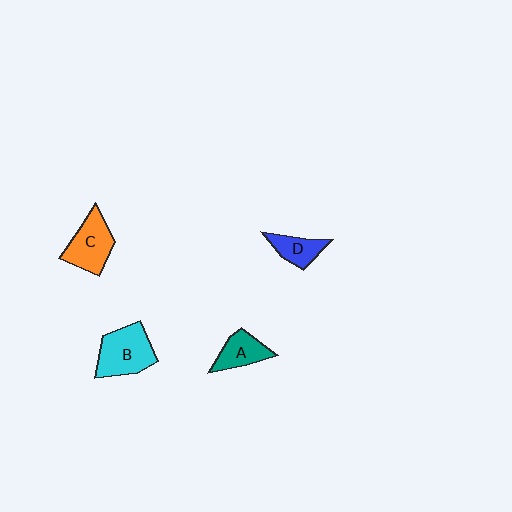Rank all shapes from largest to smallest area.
From largest to smallest: B (cyan), C (orange), A (teal), D (blue).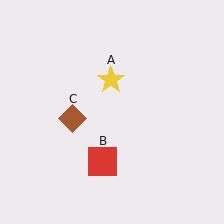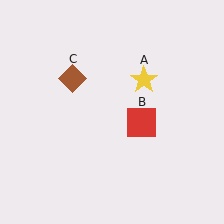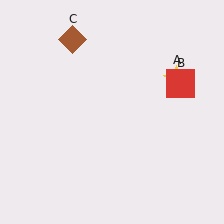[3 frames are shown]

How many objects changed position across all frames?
3 objects changed position: yellow star (object A), red square (object B), brown diamond (object C).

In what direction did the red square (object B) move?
The red square (object B) moved up and to the right.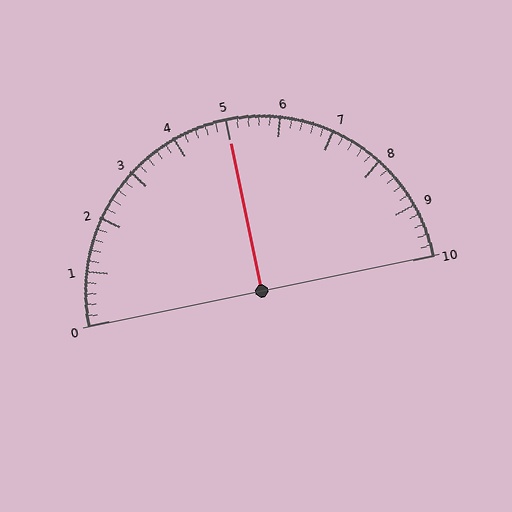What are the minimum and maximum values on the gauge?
The gauge ranges from 0 to 10.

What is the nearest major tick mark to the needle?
The nearest major tick mark is 5.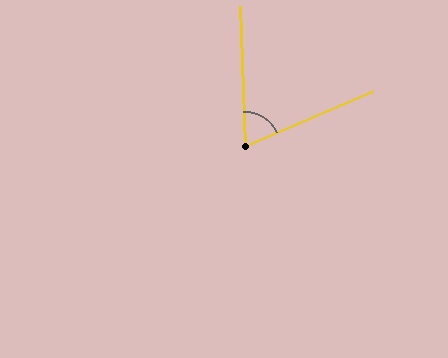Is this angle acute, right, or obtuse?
It is acute.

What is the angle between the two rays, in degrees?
Approximately 68 degrees.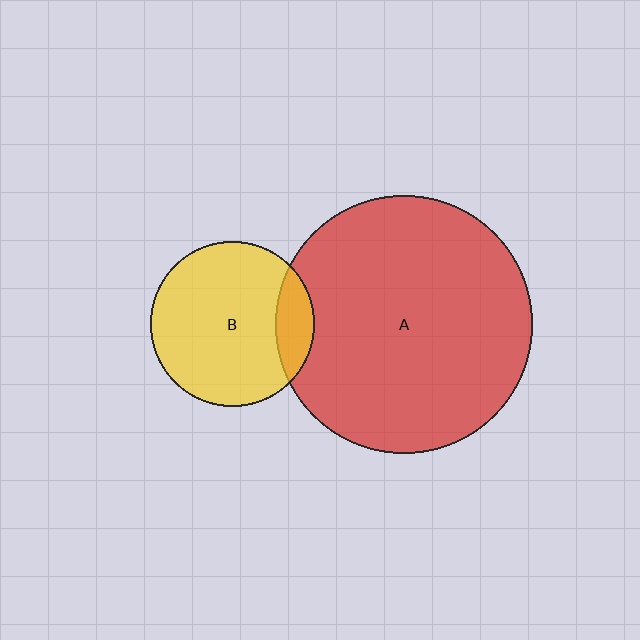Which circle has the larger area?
Circle A (red).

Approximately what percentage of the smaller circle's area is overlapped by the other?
Approximately 15%.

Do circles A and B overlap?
Yes.